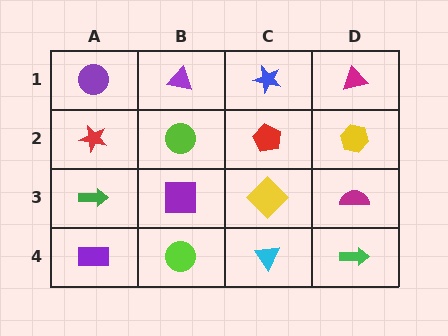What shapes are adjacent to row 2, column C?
A blue star (row 1, column C), a yellow diamond (row 3, column C), a lime circle (row 2, column B), a yellow hexagon (row 2, column D).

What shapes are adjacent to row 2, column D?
A magenta triangle (row 1, column D), a magenta semicircle (row 3, column D), a red pentagon (row 2, column C).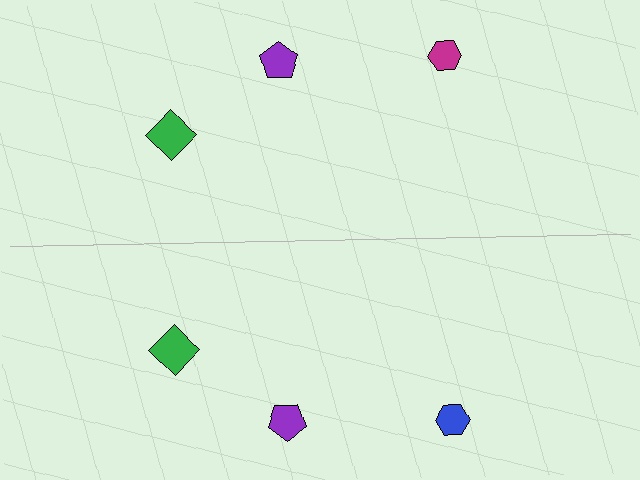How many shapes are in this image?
There are 6 shapes in this image.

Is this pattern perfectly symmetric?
No, the pattern is not perfectly symmetric. The blue hexagon on the bottom side breaks the symmetry — its mirror counterpart is magenta.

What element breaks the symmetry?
The blue hexagon on the bottom side breaks the symmetry — its mirror counterpart is magenta.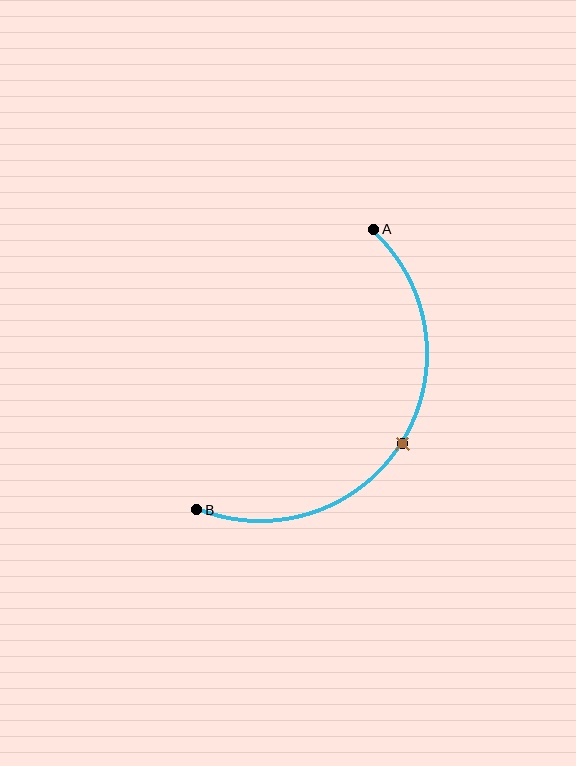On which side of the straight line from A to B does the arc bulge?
The arc bulges to the right of the straight line connecting A and B.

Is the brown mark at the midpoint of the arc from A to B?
Yes. The brown mark lies on the arc at equal arc-length from both A and B — it is the arc midpoint.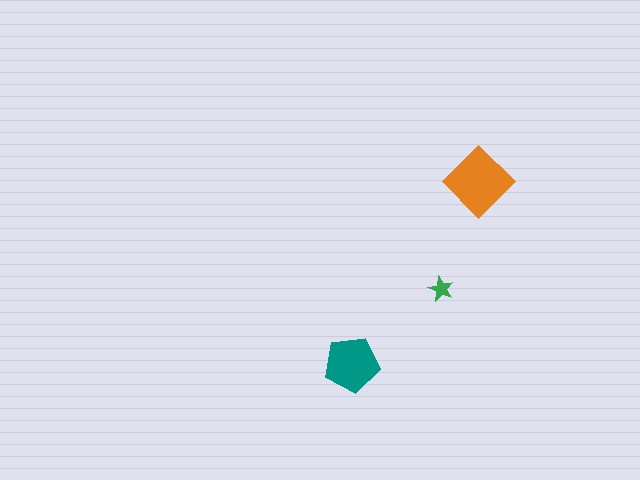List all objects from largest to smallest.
The orange diamond, the teal pentagon, the green star.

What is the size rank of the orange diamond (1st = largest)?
1st.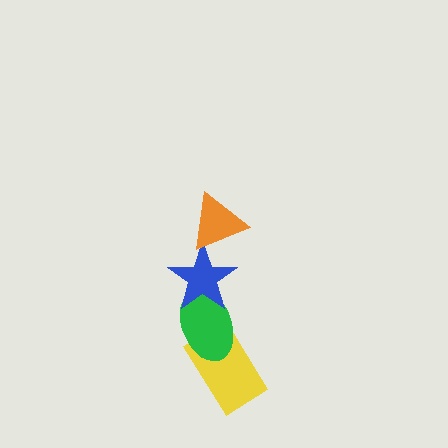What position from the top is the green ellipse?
The green ellipse is 3rd from the top.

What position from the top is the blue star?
The blue star is 2nd from the top.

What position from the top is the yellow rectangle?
The yellow rectangle is 4th from the top.